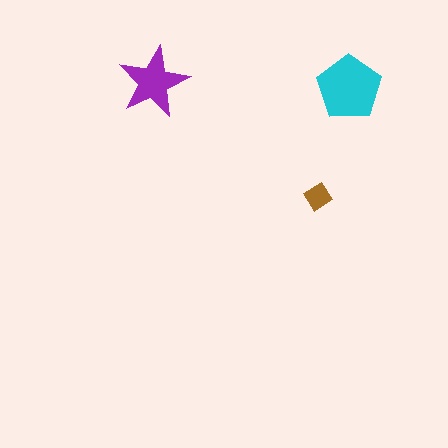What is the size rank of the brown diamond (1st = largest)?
3rd.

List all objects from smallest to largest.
The brown diamond, the purple star, the cyan pentagon.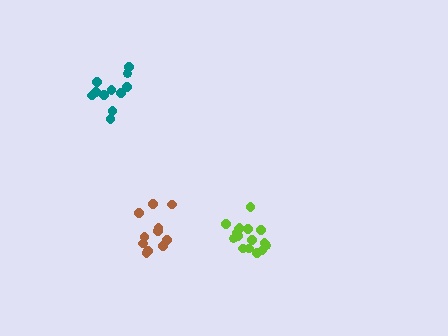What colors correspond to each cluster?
The clusters are colored: brown, teal, lime.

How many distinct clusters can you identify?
There are 3 distinct clusters.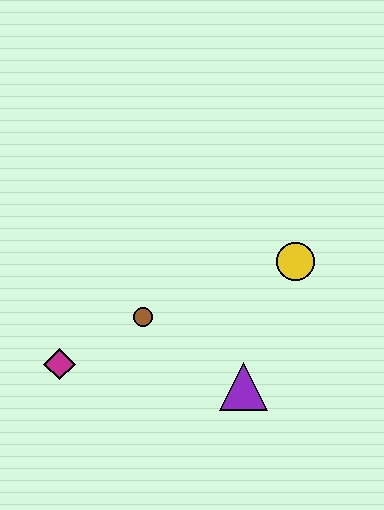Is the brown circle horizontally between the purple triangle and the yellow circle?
No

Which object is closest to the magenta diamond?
The brown circle is closest to the magenta diamond.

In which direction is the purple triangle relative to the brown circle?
The purple triangle is to the right of the brown circle.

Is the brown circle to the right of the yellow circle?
No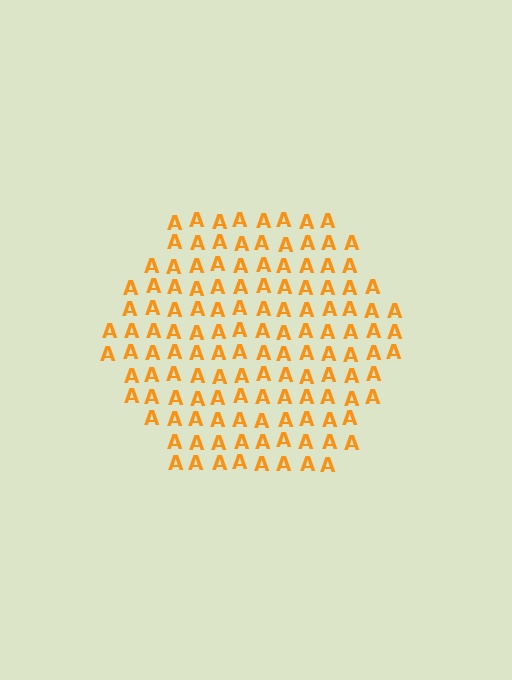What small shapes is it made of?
It is made of small letter A's.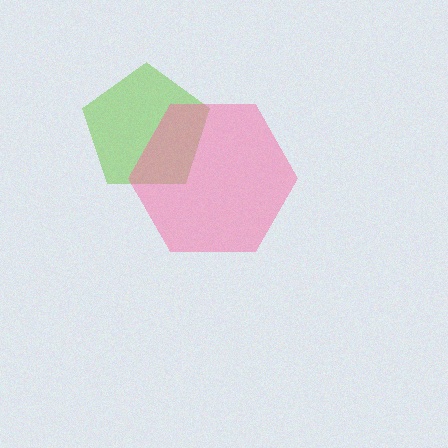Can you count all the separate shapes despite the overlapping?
Yes, there are 2 separate shapes.